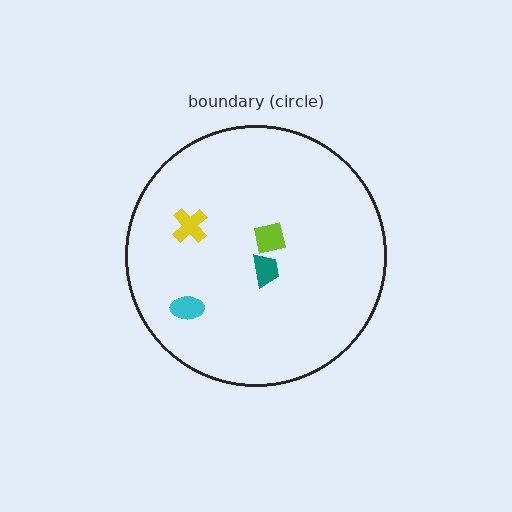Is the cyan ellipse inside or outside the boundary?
Inside.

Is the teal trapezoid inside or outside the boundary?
Inside.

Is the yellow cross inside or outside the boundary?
Inside.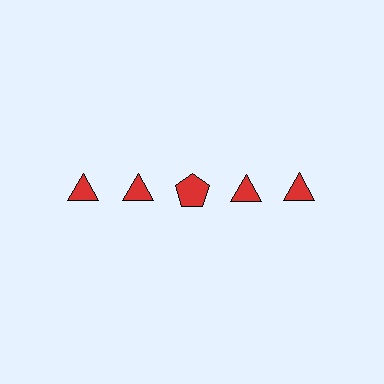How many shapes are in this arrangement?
There are 5 shapes arranged in a grid pattern.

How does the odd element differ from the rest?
It has a different shape: pentagon instead of triangle.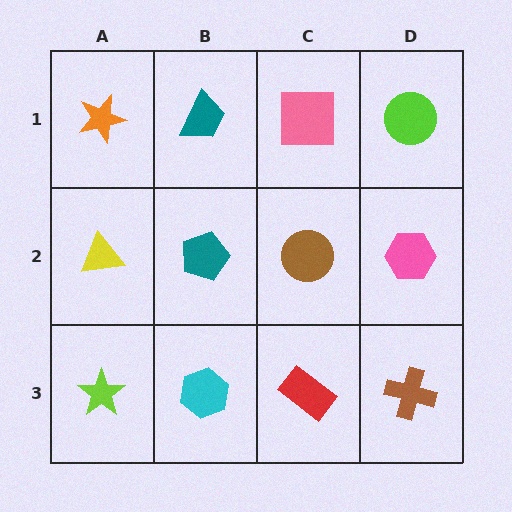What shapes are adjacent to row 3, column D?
A pink hexagon (row 2, column D), a red rectangle (row 3, column C).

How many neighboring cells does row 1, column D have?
2.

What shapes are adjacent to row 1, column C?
A brown circle (row 2, column C), a teal trapezoid (row 1, column B), a lime circle (row 1, column D).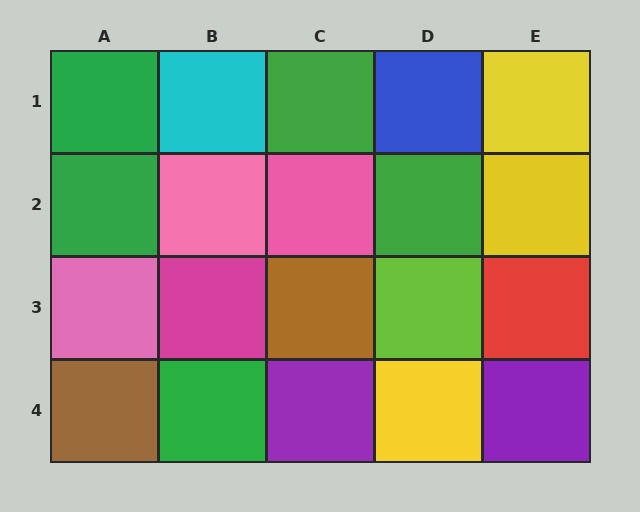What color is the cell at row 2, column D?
Green.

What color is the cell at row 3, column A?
Pink.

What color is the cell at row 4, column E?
Purple.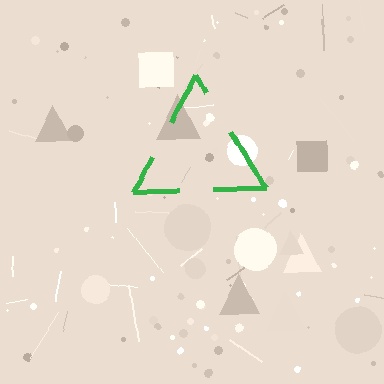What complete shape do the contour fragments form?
The contour fragments form a triangle.